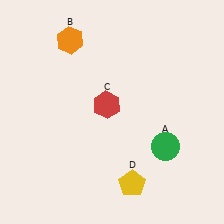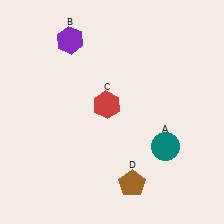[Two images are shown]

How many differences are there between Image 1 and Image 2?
There are 3 differences between the two images.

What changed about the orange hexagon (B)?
In Image 1, B is orange. In Image 2, it changed to purple.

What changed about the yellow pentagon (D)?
In Image 1, D is yellow. In Image 2, it changed to brown.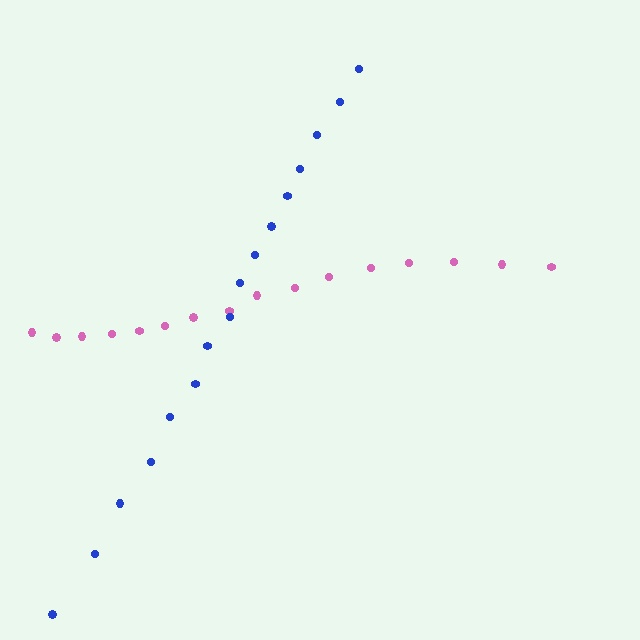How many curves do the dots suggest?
There are 2 distinct paths.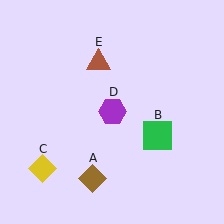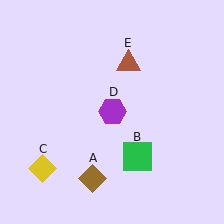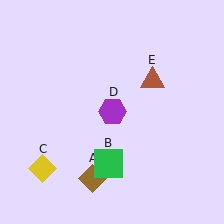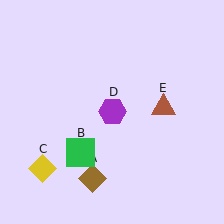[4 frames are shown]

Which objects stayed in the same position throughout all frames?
Brown diamond (object A) and yellow diamond (object C) and purple hexagon (object D) remained stationary.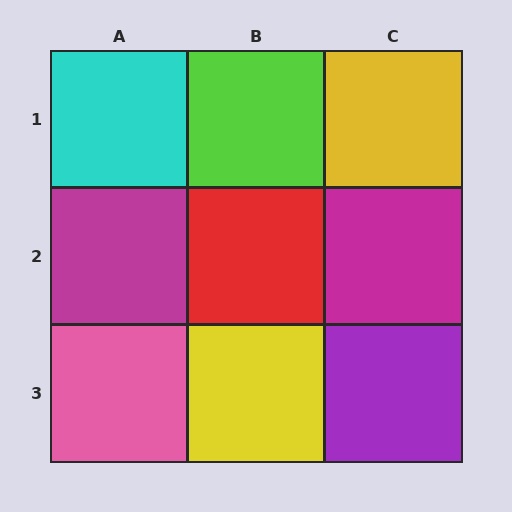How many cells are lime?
1 cell is lime.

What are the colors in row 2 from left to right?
Magenta, red, magenta.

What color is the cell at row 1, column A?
Cyan.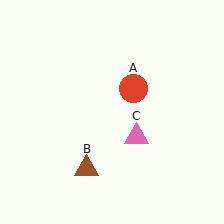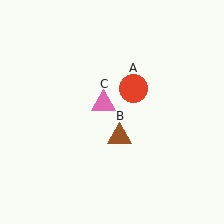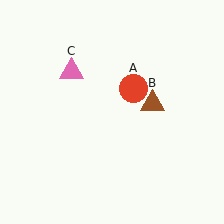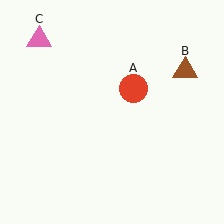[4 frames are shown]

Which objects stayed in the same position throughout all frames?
Red circle (object A) remained stationary.